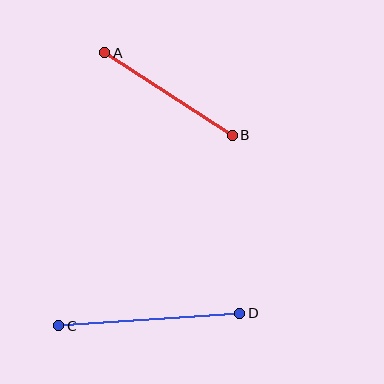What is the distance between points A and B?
The distance is approximately 152 pixels.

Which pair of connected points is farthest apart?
Points C and D are farthest apart.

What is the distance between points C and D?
The distance is approximately 181 pixels.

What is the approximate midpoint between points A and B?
The midpoint is at approximately (169, 94) pixels.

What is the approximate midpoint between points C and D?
The midpoint is at approximately (149, 319) pixels.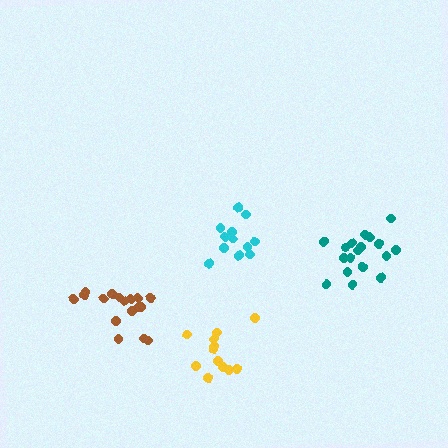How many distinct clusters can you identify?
There are 4 distinct clusters.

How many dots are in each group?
Group 1: 17 dots, Group 2: 18 dots, Group 3: 12 dots, Group 4: 12 dots (59 total).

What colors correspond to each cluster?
The clusters are colored: brown, teal, yellow, cyan.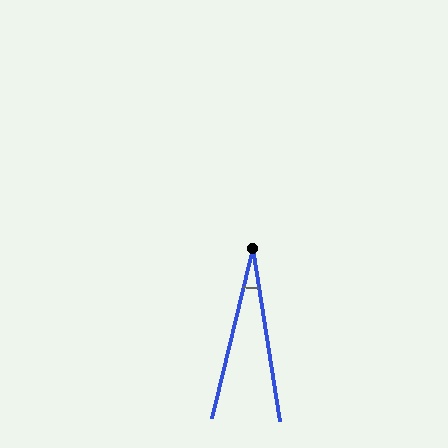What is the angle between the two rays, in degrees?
Approximately 22 degrees.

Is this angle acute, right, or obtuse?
It is acute.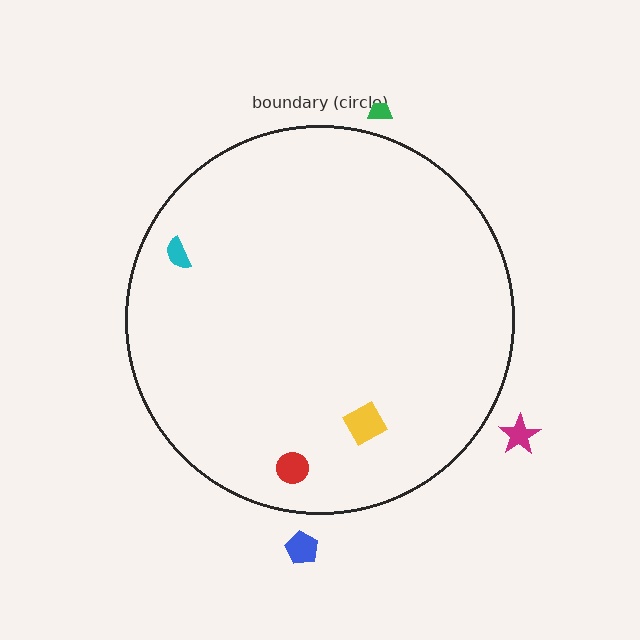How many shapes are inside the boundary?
3 inside, 3 outside.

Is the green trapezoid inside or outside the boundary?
Outside.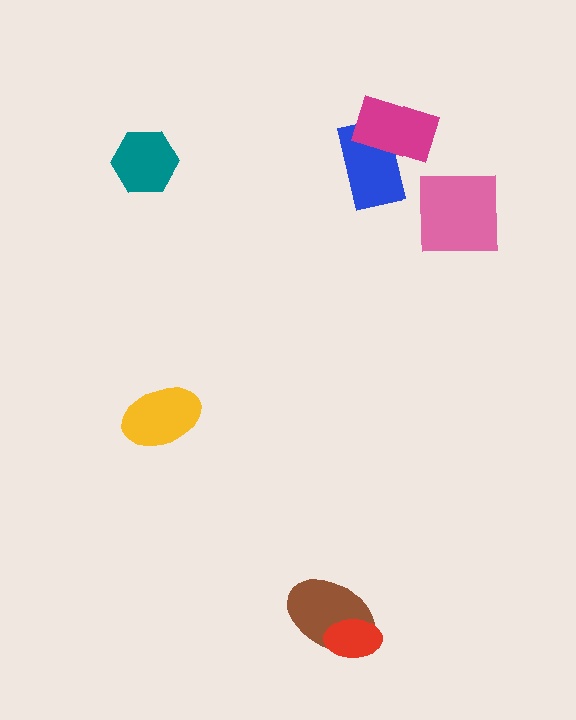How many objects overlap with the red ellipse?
1 object overlaps with the red ellipse.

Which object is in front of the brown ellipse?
The red ellipse is in front of the brown ellipse.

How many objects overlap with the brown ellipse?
1 object overlaps with the brown ellipse.